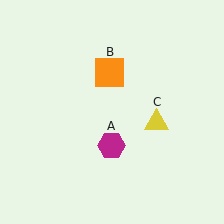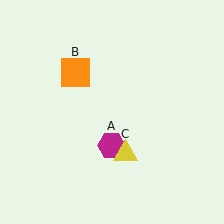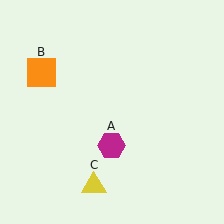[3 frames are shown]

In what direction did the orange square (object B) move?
The orange square (object B) moved left.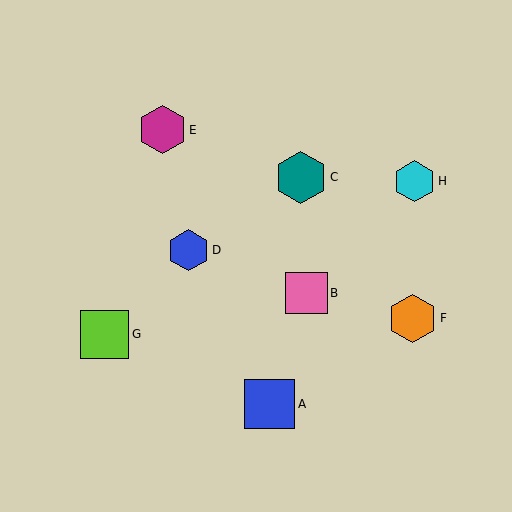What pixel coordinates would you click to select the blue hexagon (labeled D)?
Click at (189, 250) to select the blue hexagon D.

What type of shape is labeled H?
Shape H is a cyan hexagon.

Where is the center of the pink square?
The center of the pink square is at (306, 293).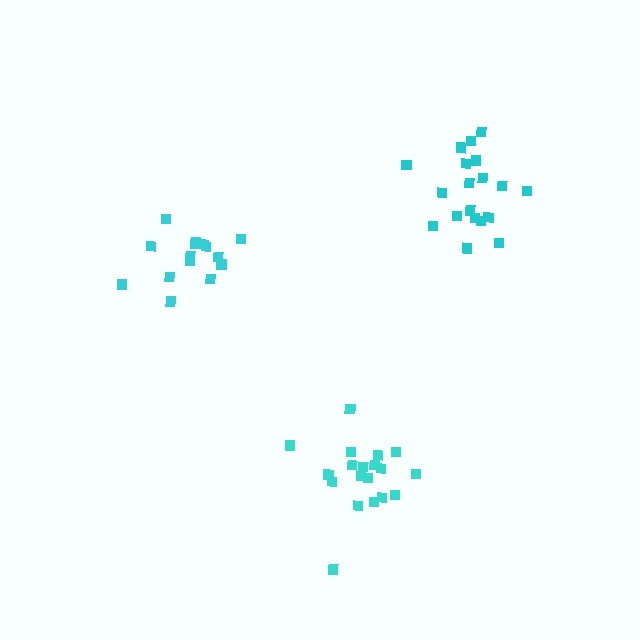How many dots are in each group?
Group 1: 19 dots, Group 2: 15 dots, Group 3: 19 dots (53 total).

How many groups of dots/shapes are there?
There are 3 groups.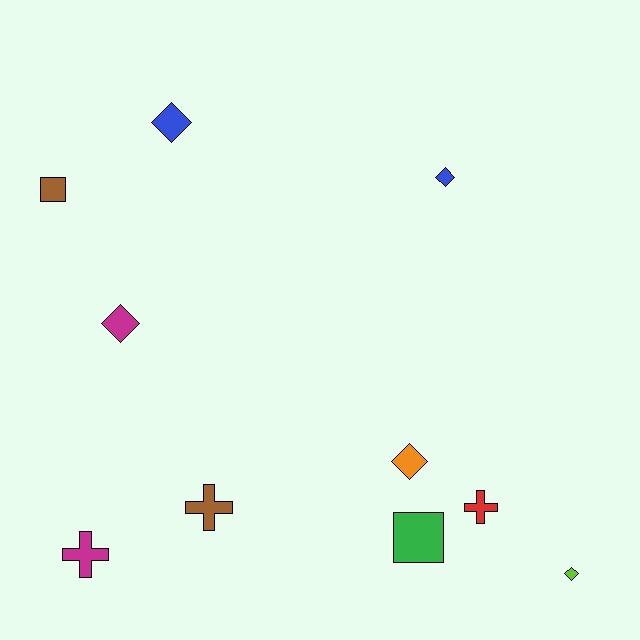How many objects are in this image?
There are 10 objects.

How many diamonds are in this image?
There are 5 diamonds.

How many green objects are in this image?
There is 1 green object.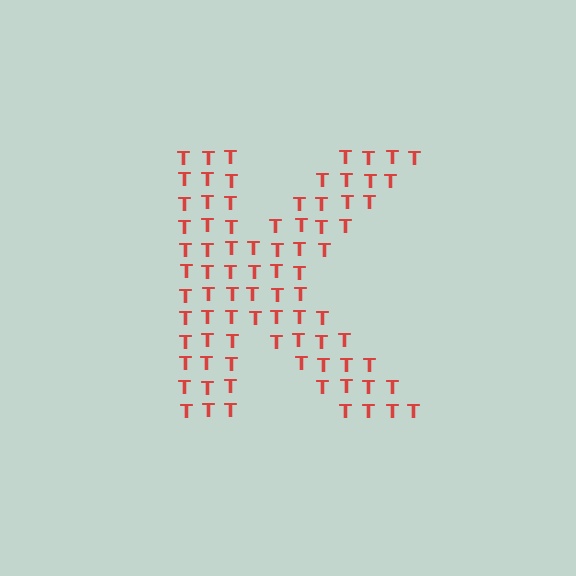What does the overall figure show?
The overall figure shows the letter K.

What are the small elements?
The small elements are letter T's.